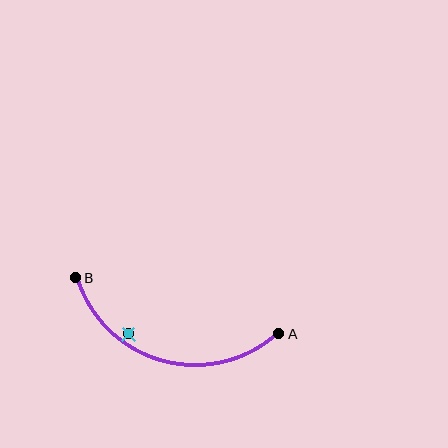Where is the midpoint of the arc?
The arc midpoint is the point on the curve farthest from the straight line joining A and B. It sits below that line.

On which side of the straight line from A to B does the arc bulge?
The arc bulges below the straight line connecting A and B.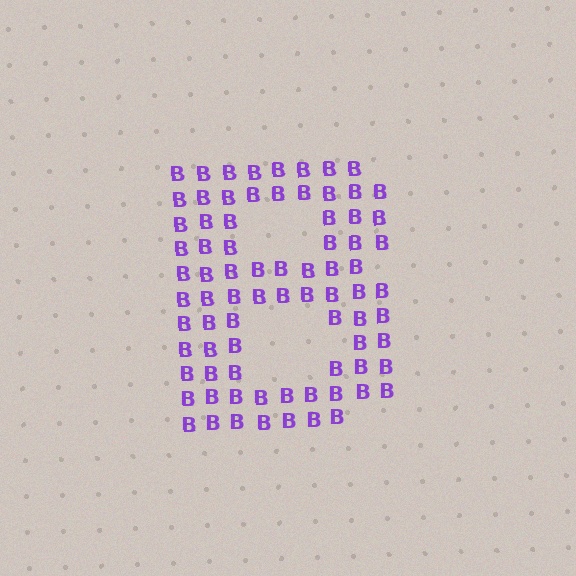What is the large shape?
The large shape is the letter B.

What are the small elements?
The small elements are letter B's.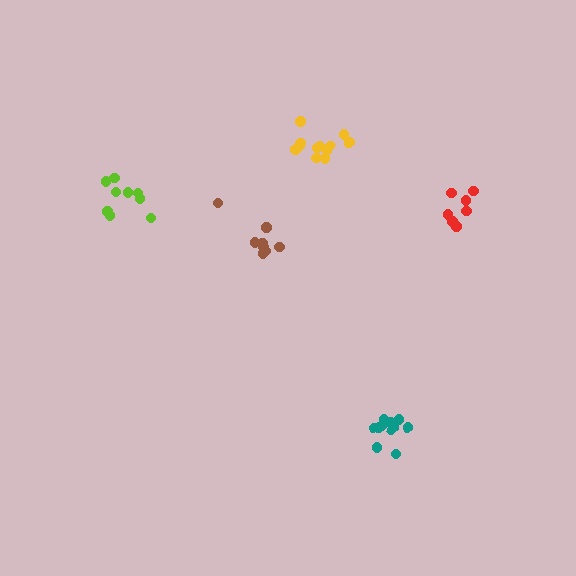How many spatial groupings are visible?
There are 5 spatial groupings.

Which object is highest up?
The yellow cluster is topmost.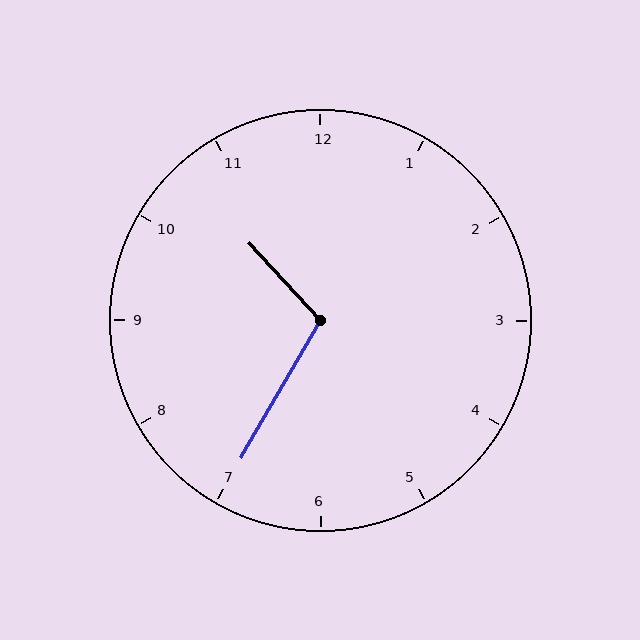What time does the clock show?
10:35.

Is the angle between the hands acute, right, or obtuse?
It is obtuse.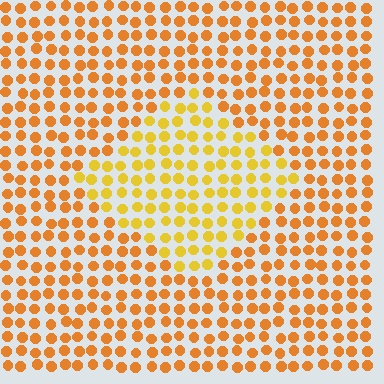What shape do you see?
I see a diamond.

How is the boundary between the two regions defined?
The boundary is defined purely by a slight shift in hue (about 23 degrees). Spacing, size, and orientation are identical on both sides.